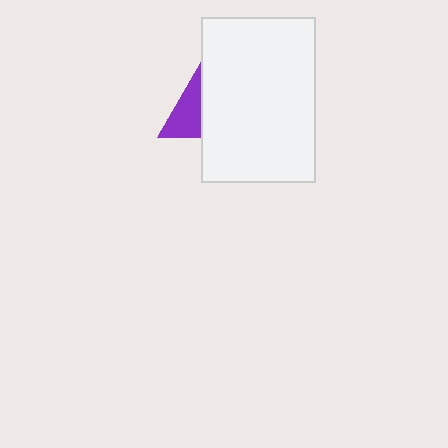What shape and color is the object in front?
The object in front is a white rectangle.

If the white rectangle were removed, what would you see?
You would see the complete purple triangle.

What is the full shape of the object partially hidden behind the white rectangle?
The partially hidden object is a purple triangle.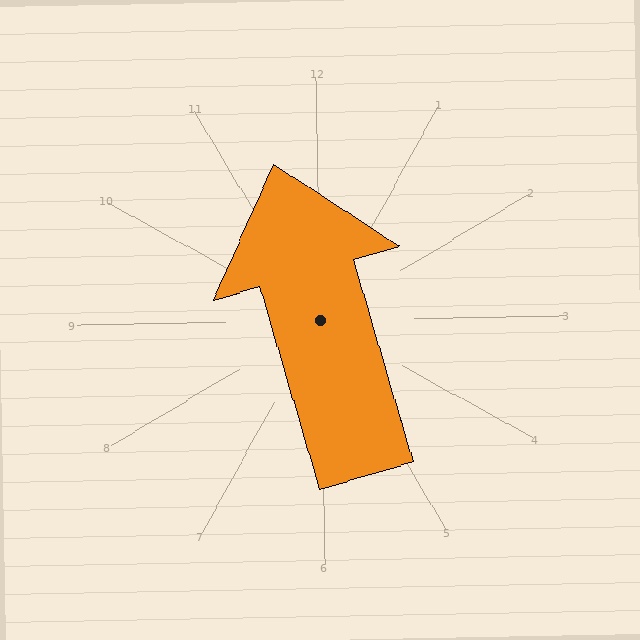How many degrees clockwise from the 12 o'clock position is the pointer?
Approximately 345 degrees.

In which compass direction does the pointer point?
North.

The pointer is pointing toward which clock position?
Roughly 11 o'clock.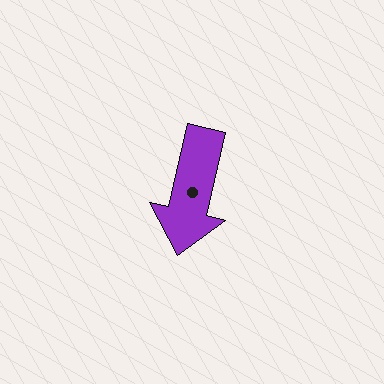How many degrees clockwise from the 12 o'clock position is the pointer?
Approximately 193 degrees.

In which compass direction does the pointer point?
South.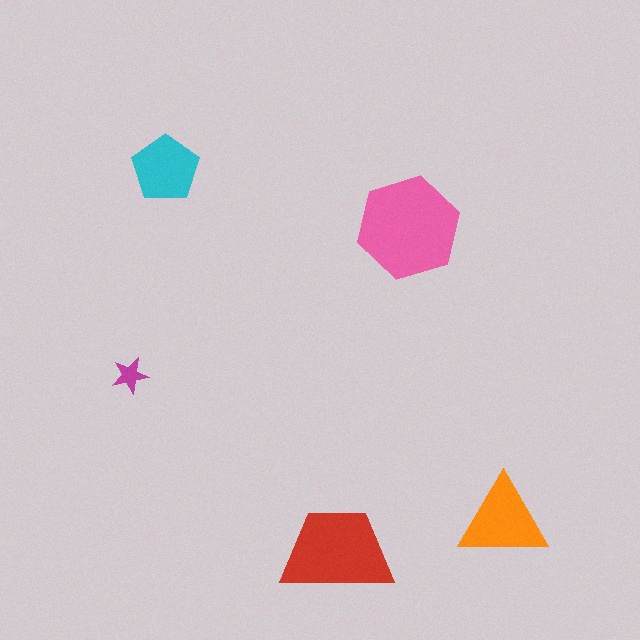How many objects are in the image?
There are 5 objects in the image.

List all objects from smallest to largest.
The magenta star, the cyan pentagon, the orange triangle, the red trapezoid, the pink hexagon.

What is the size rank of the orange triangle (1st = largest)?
3rd.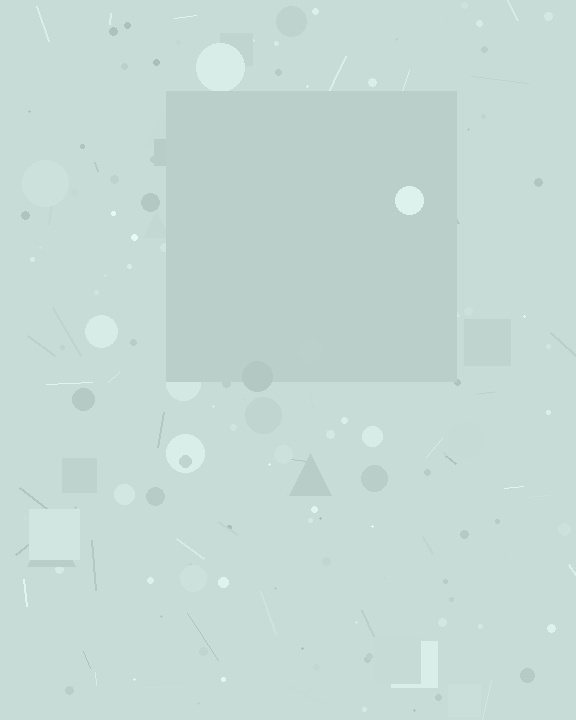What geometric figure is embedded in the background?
A square is embedded in the background.